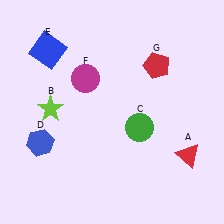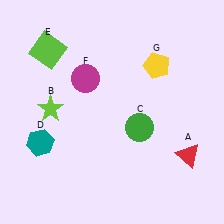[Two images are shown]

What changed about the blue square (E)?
In Image 1, E is blue. In Image 2, it changed to lime.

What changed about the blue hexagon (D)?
In Image 1, D is blue. In Image 2, it changed to teal.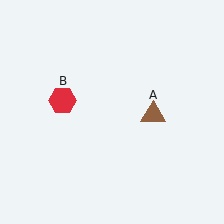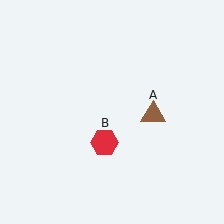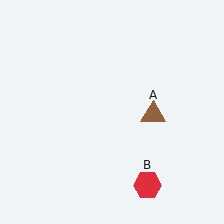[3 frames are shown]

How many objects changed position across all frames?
1 object changed position: red hexagon (object B).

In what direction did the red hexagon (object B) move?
The red hexagon (object B) moved down and to the right.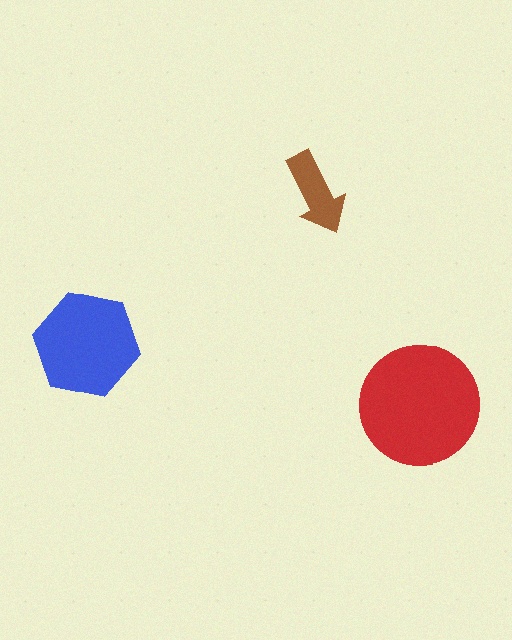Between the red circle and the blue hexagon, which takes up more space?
The red circle.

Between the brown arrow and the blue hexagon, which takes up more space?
The blue hexagon.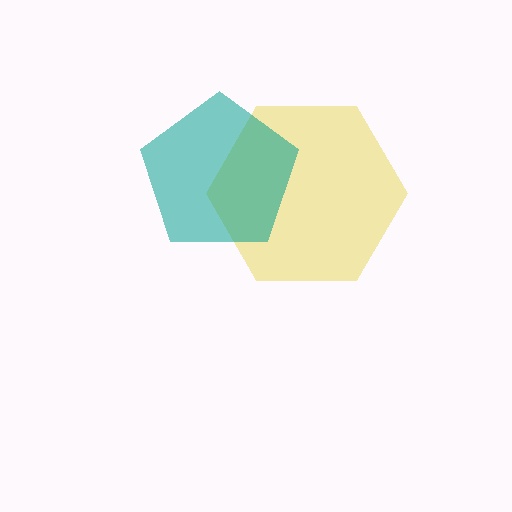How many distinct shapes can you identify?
There are 2 distinct shapes: a yellow hexagon, a teal pentagon.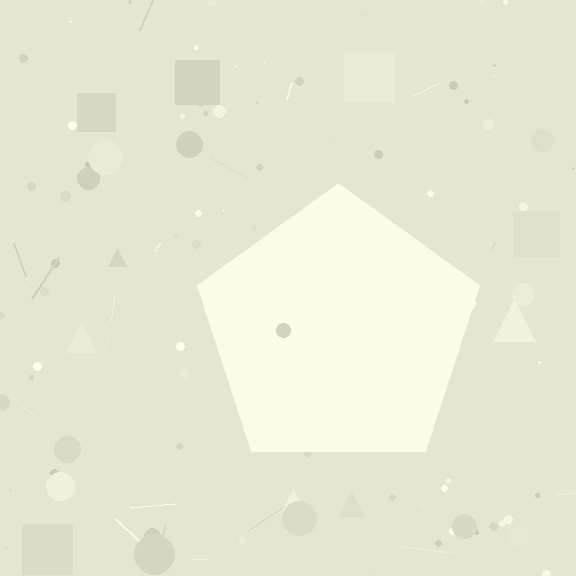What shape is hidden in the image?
A pentagon is hidden in the image.